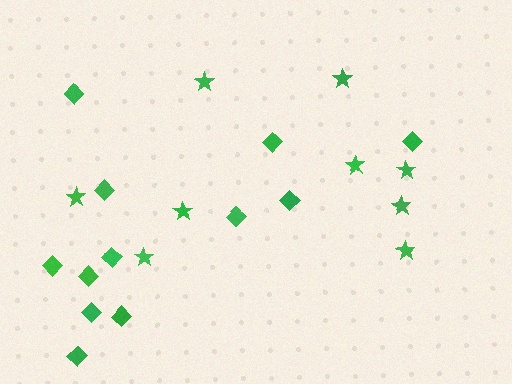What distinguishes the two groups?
There are 2 groups: one group of diamonds (12) and one group of stars (9).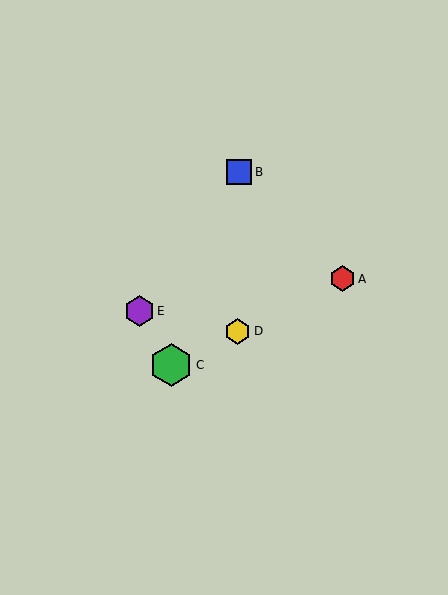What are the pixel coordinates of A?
Object A is at (343, 279).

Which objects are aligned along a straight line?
Objects A, C, D are aligned along a straight line.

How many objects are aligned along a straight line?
3 objects (A, C, D) are aligned along a straight line.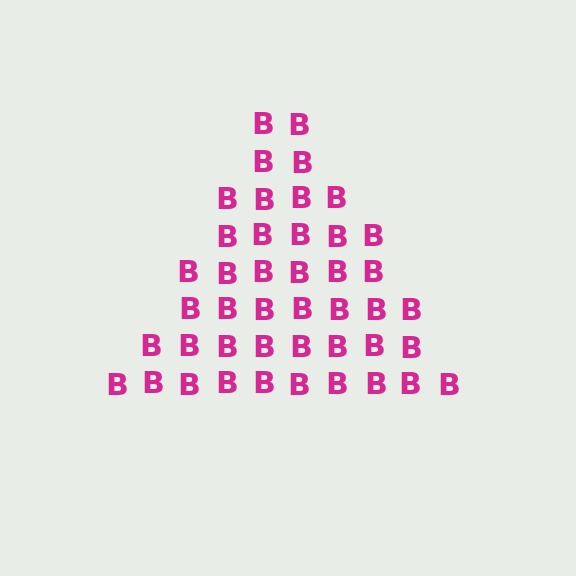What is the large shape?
The large shape is a triangle.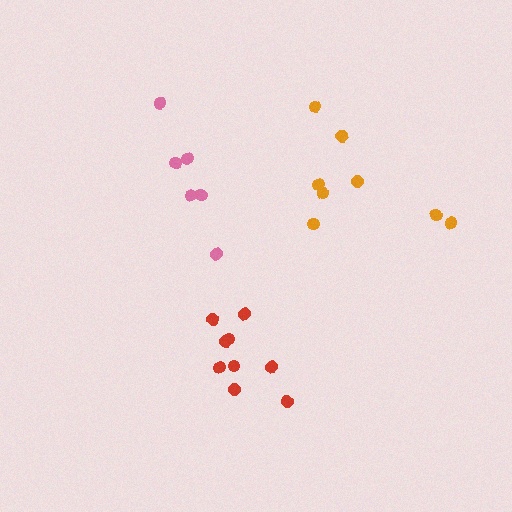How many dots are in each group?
Group 1: 9 dots, Group 2: 6 dots, Group 3: 8 dots (23 total).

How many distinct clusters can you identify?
There are 3 distinct clusters.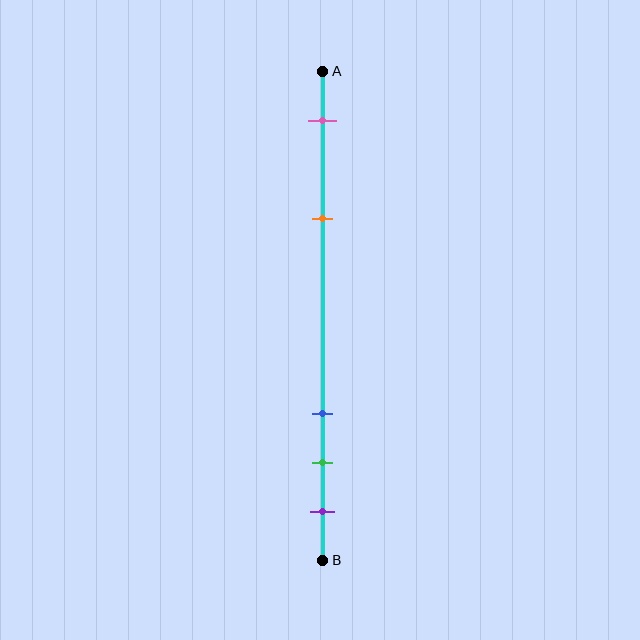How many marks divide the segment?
There are 5 marks dividing the segment.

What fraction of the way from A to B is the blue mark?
The blue mark is approximately 70% (0.7) of the way from A to B.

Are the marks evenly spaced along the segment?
No, the marks are not evenly spaced.